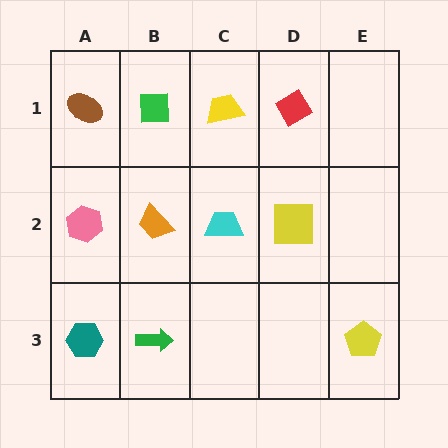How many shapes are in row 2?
4 shapes.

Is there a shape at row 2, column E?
No, that cell is empty.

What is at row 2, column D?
A yellow square.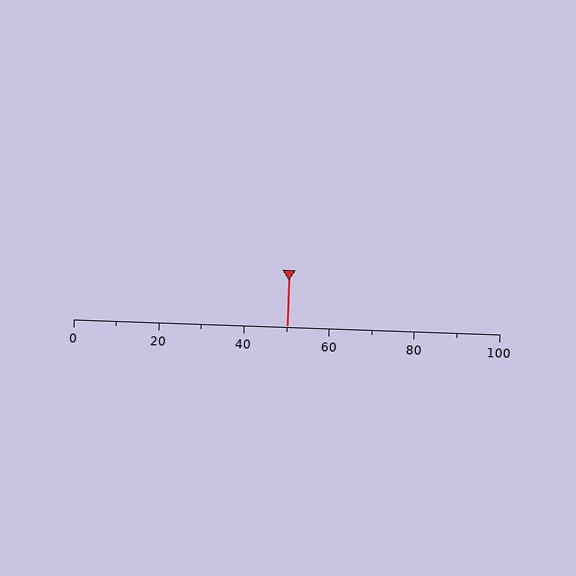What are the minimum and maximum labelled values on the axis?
The axis runs from 0 to 100.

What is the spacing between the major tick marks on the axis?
The major ticks are spaced 20 apart.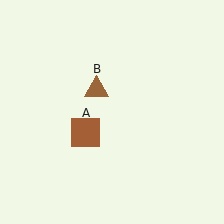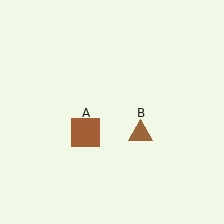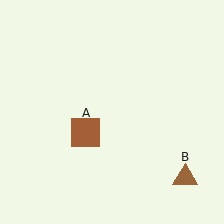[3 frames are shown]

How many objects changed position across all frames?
1 object changed position: brown triangle (object B).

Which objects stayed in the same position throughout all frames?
Brown square (object A) remained stationary.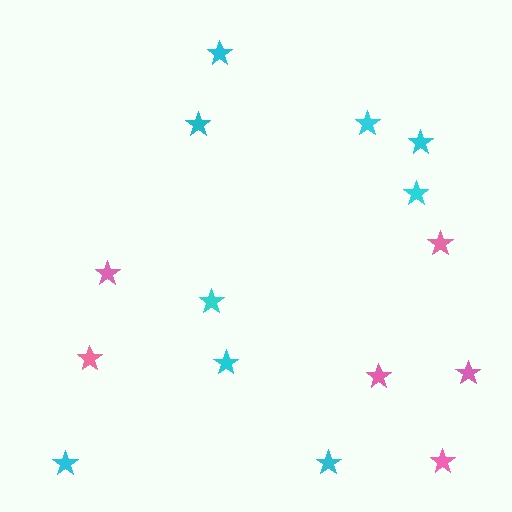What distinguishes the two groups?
There are 2 groups: one group of pink stars (6) and one group of cyan stars (9).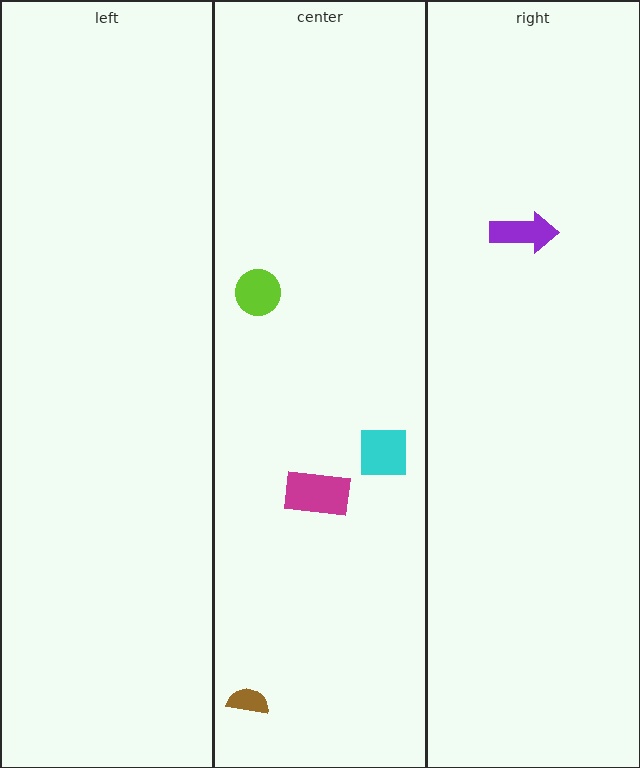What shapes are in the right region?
The purple arrow.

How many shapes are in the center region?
4.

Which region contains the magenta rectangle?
The center region.